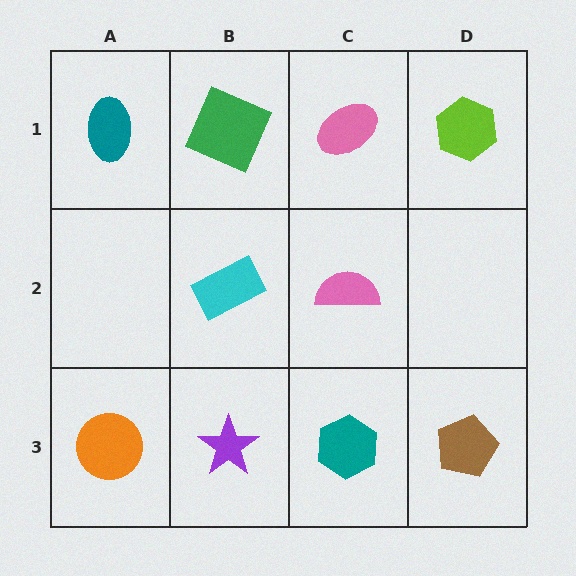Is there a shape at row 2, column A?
No, that cell is empty.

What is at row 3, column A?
An orange circle.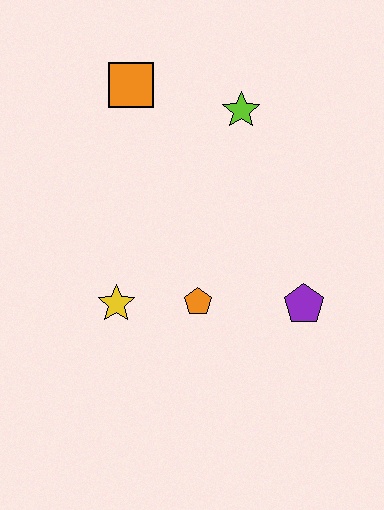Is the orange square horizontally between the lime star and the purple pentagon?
No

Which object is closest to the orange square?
The lime star is closest to the orange square.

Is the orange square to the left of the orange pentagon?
Yes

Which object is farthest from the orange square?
The purple pentagon is farthest from the orange square.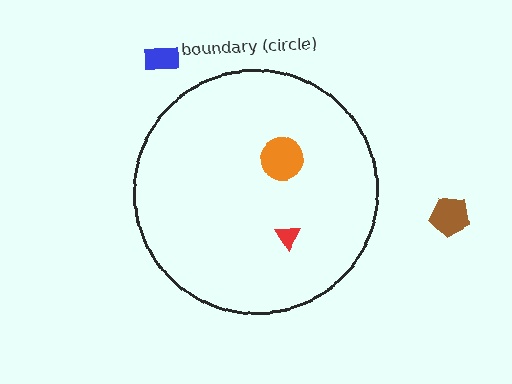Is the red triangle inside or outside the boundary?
Inside.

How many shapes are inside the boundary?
2 inside, 2 outside.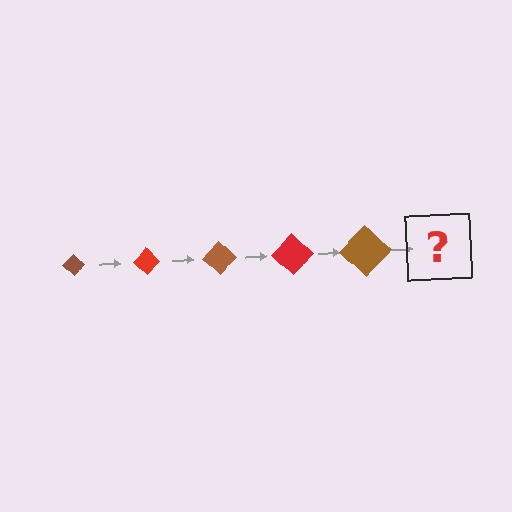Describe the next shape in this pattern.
It should be a red diamond, larger than the previous one.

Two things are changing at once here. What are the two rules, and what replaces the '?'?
The two rules are that the diamond grows larger each step and the color cycles through brown and red. The '?' should be a red diamond, larger than the previous one.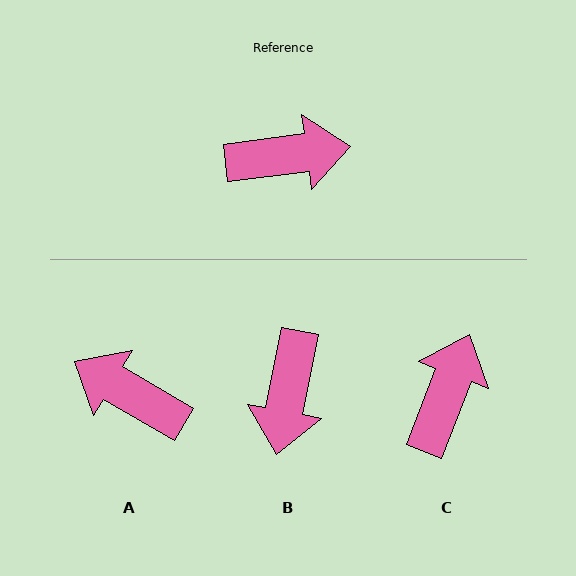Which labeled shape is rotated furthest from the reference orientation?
A, about 142 degrees away.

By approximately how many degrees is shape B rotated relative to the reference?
Approximately 108 degrees clockwise.